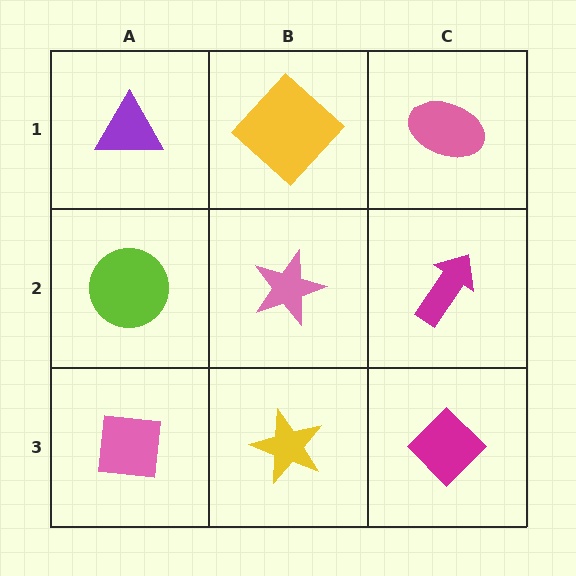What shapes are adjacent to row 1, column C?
A magenta arrow (row 2, column C), a yellow diamond (row 1, column B).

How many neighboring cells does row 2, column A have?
3.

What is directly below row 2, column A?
A pink square.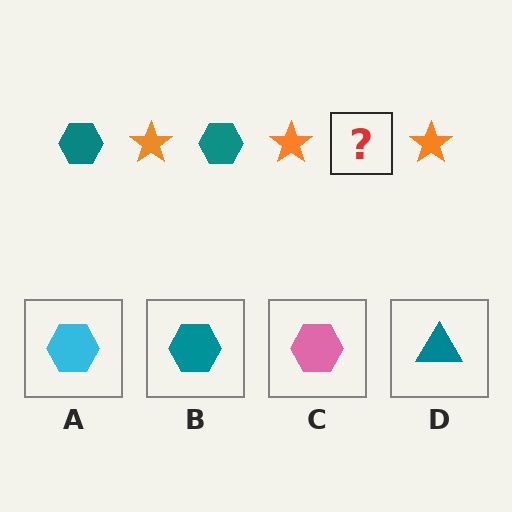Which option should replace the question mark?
Option B.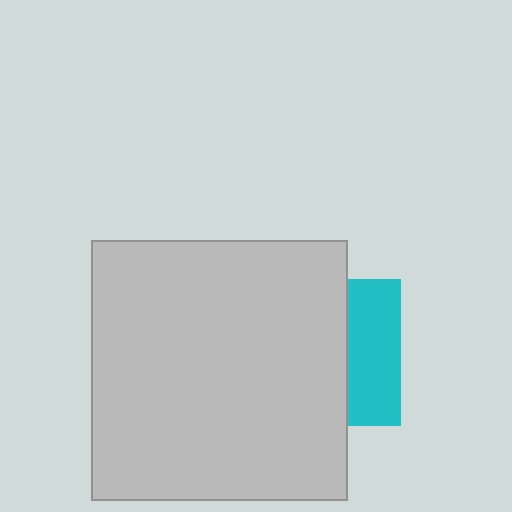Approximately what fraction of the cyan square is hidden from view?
Roughly 63% of the cyan square is hidden behind the light gray rectangle.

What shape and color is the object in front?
The object in front is a light gray rectangle.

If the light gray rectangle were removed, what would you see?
You would see the complete cyan square.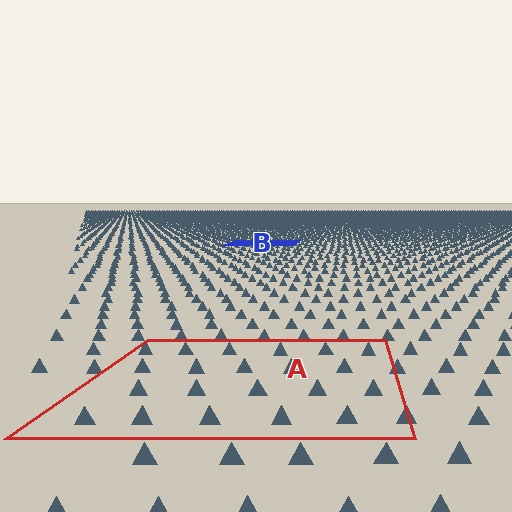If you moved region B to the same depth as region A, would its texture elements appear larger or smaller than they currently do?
They would appear larger. At a closer depth, the same texture elements are projected at a bigger on-screen size.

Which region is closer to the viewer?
Region A is closer. The texture elements there are larger and more spread out.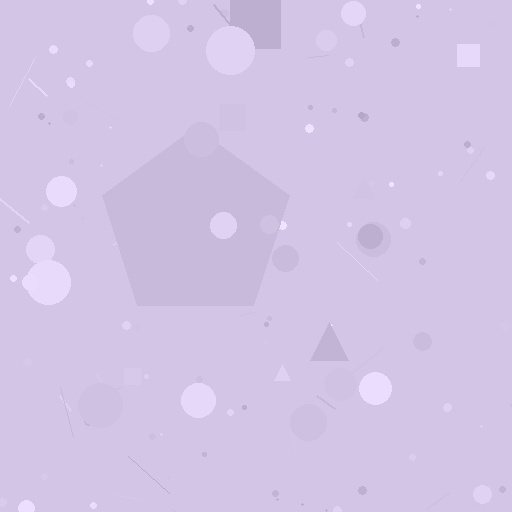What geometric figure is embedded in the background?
A pentagon is embedded in the background.